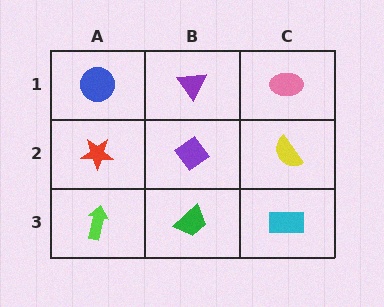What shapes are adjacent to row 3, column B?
A purple diamond (row 2, column B), a lime arrow (row 3, column A), a cyan rectangle (row 3, column C).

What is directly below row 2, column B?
A green trapezoid.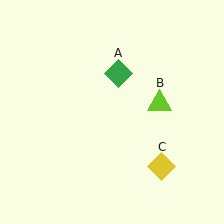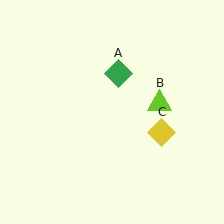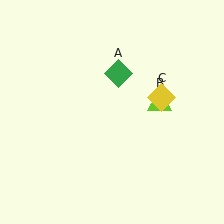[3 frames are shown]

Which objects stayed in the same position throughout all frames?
Green diamond (object A) and lime triangle (object B) remained stationary.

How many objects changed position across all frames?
1 object changed position: yellow diamond (object C).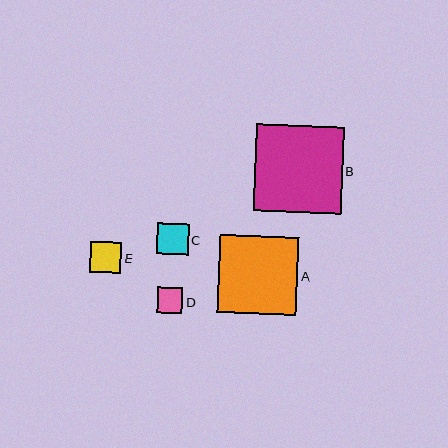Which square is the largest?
Square B is the largest with a size of approximately 87 pixels.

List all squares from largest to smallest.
From largest to smallest: B, A, E, C, D.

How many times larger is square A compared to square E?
Square A is approximately 2.5 times the size of square E.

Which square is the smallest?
Square D is the smallest with a size of approximately 26 pixels.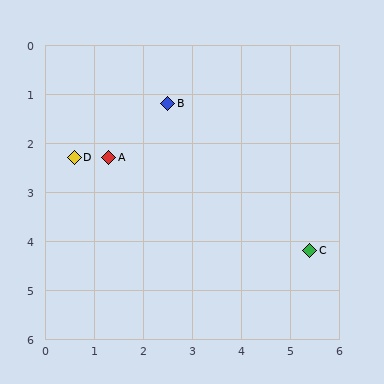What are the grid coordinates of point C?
Point C is at approximately (5.4, 4.2).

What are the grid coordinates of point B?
Point B is at approximately (2.5, 1.2).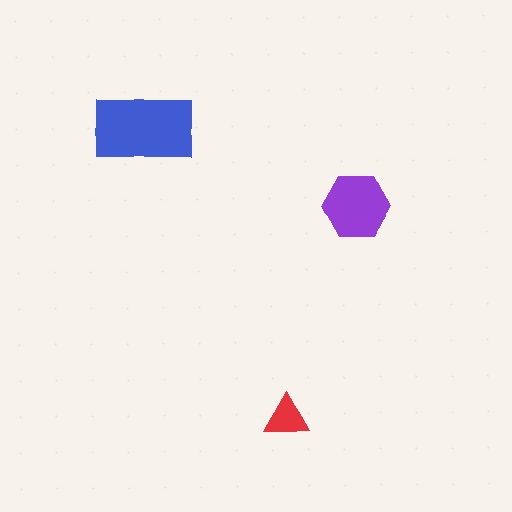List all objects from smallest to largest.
The red triangle, the purple hexagon, the blue rectangle.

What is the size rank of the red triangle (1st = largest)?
3rd.